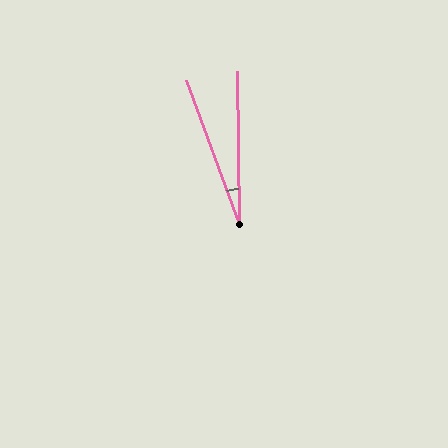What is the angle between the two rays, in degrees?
Approximately 19 degrees.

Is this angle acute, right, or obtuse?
It is acute.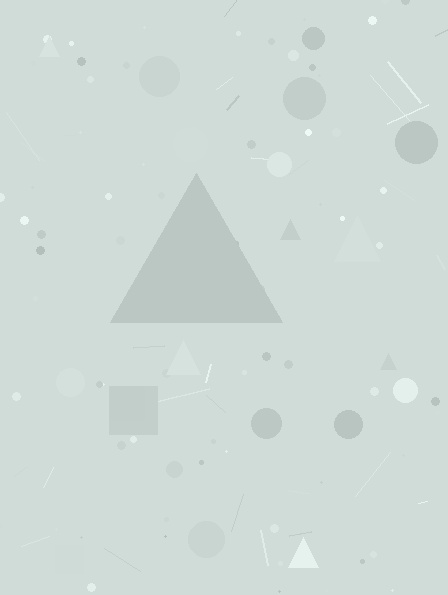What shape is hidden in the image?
A triangle is hidden in the image.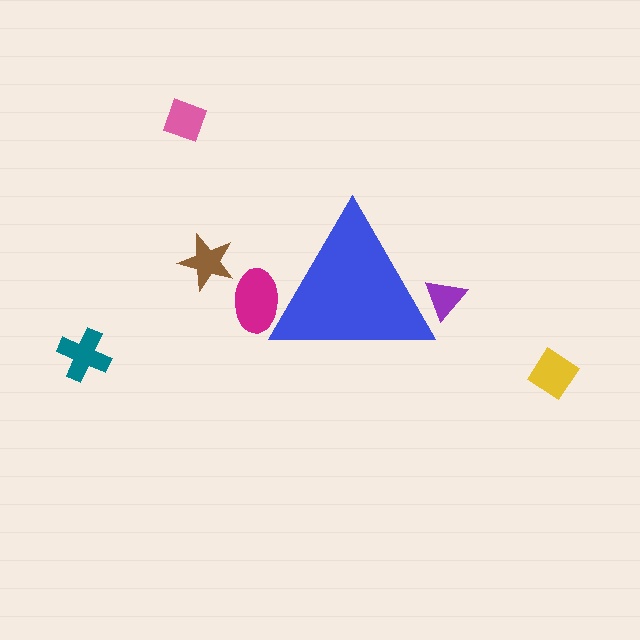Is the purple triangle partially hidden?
Yes, the purple triangle is partially hidden behind the blue triangle.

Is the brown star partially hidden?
No, the brown star is fully visible.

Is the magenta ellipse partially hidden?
Yes, the magenta ellipse is partially hidden behind the blue triangle.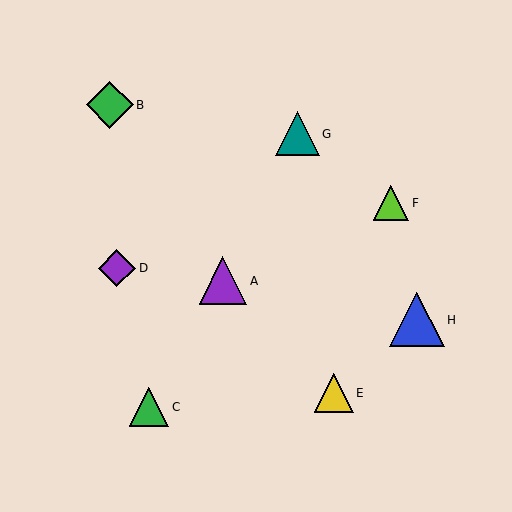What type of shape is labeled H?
Shape H is a blue triangle.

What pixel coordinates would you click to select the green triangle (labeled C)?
Click at (149, 407) to select the green triangle C.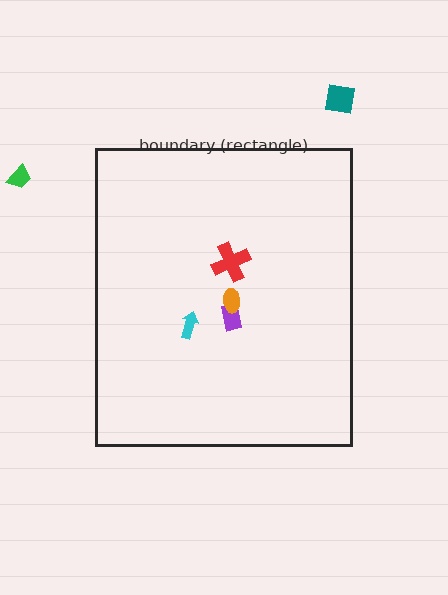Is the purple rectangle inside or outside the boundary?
Inside.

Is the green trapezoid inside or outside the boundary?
Outside.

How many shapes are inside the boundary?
4 inside, 2 outside.